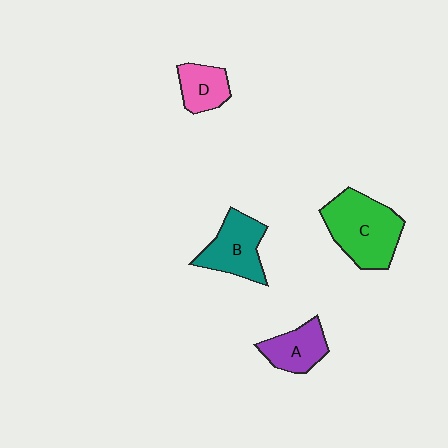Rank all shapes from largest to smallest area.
From largest to smallest: C (green), B (teal), A (purple), D (pink).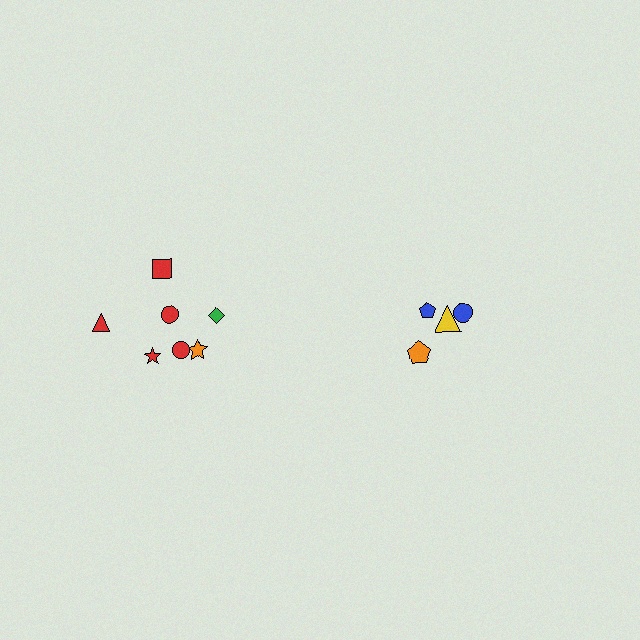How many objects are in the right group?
There are 4 objects.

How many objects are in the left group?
There are 7 objects.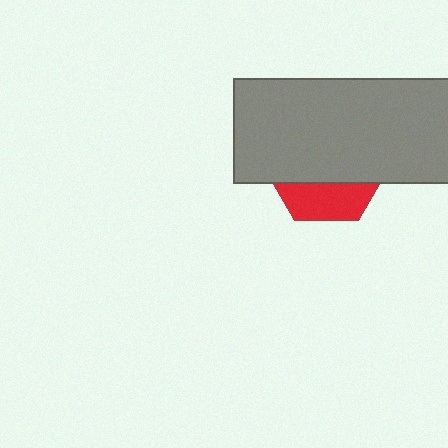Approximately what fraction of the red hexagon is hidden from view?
Roughly 70% of the red hexagon is hidden behind the gray rectangle.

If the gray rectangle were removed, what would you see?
You would see the complete red hexagon.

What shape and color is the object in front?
The object in front is a gray rectangle.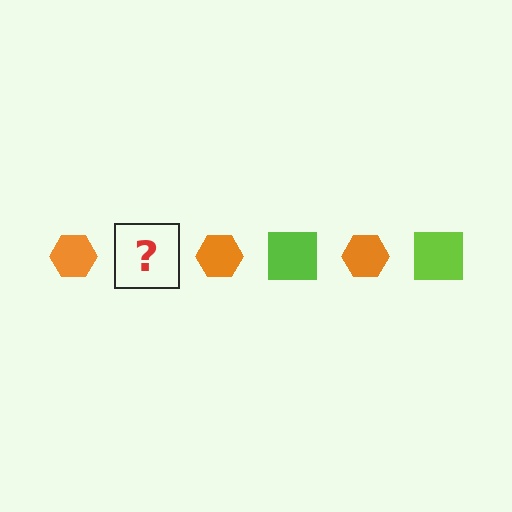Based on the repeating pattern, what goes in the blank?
The blank should be a lime square.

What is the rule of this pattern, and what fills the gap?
The rule is that the pattern alternates between orange hexagon and lime square. The gap should be filled with a lime square.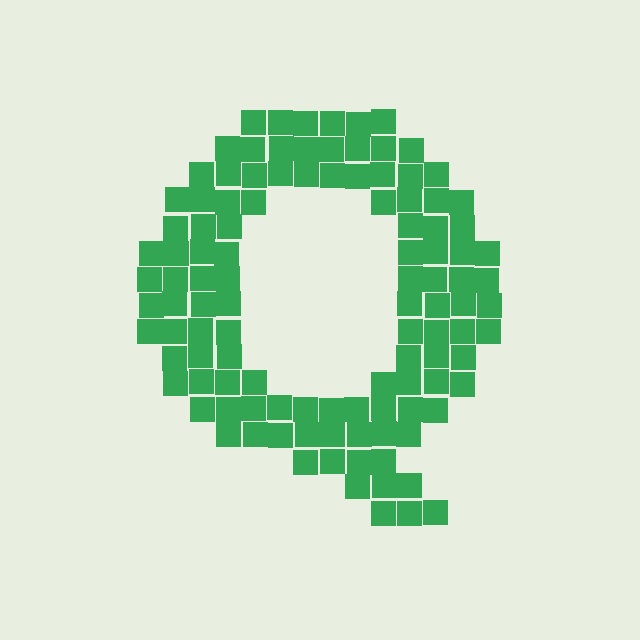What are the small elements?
The small elements are squares.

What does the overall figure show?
The overall figure shows the letter Q.